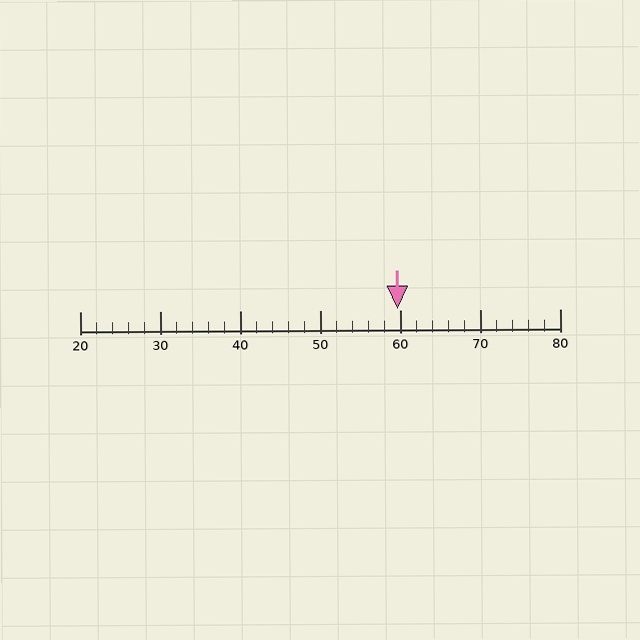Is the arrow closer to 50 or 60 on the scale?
The arrow is closer to 60.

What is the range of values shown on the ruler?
The ruler shows values from 20 to 80.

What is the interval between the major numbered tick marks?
The major tick marks are spaced 10 units apart.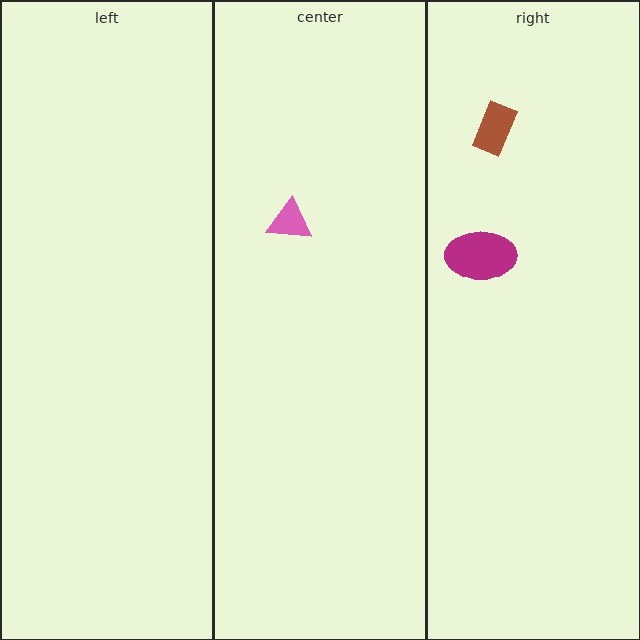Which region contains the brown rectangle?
The right region.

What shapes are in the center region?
The pink triangle.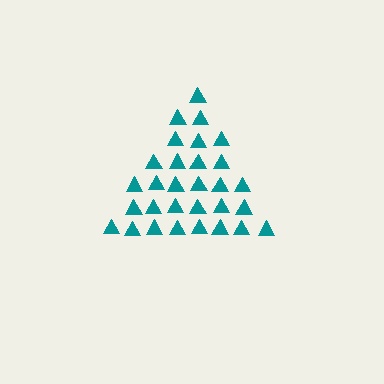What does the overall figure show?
The overall figure shows a triangle.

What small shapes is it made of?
It is made of small triangles.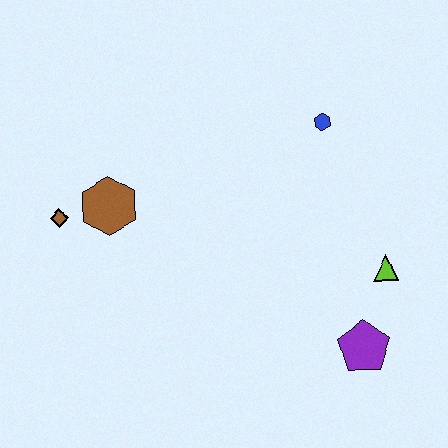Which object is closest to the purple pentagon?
The lime triangle is closest to the purple pentagon.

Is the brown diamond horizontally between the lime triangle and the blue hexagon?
No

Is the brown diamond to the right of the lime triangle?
No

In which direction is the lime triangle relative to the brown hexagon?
The lime triangle is to the right of the brown hexagon.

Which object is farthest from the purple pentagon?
The brown diamond is farthest from the purple pentagon.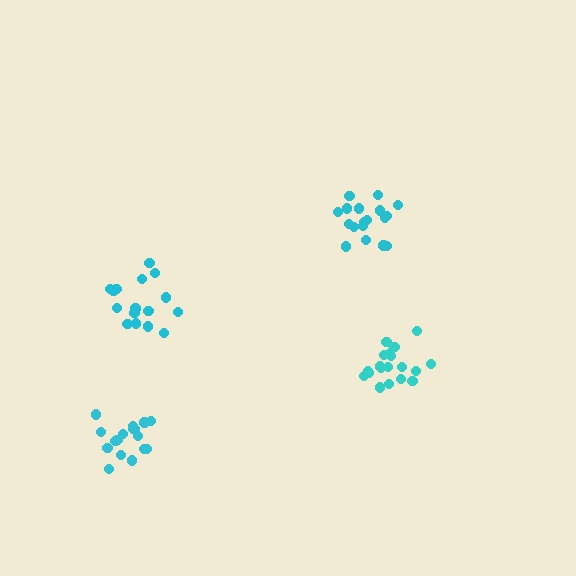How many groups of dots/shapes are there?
There are 4 groups.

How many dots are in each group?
Group 1: 16 dots, Group 2: 19 dots, Group 3: 17 dots, Group 4: 18 dots (70 total).